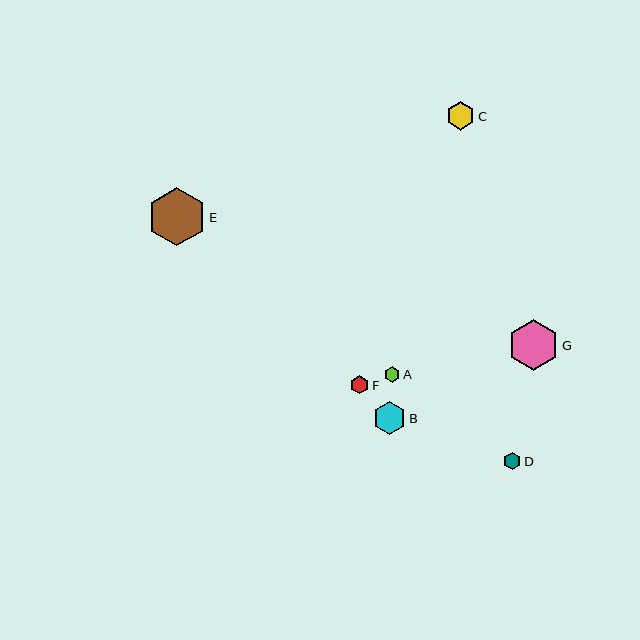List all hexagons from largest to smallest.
From largest to smallest: E, G, B, C, F, D, A.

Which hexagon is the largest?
Hexagon E is the largest with a size of approximately 58 pixels.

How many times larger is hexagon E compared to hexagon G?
Hexagon E is approximately 1.2 times the size of hexagon G.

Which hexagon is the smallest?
Hexagon A is the smallest with a size of approximately 16 pixels.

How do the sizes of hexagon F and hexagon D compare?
Hexagon F and hexagon D are approximately the same size.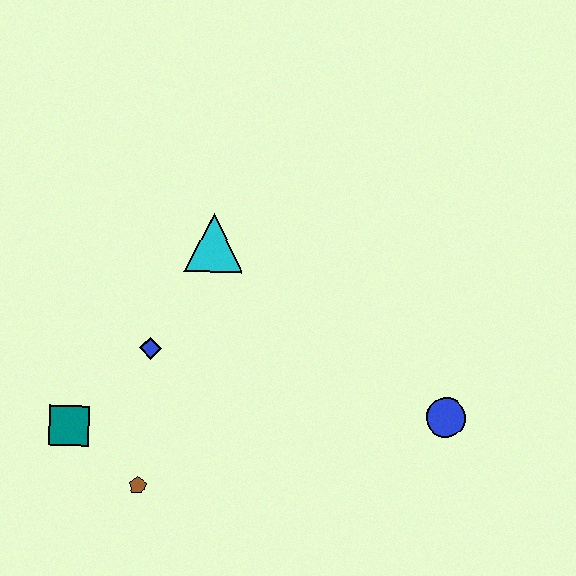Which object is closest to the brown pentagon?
The teal square is closest to the brown pentagon.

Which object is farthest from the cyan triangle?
The blue circle is farthest from the cyan triangle.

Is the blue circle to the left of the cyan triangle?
No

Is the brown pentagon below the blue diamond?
Yes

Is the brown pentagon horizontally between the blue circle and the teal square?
Yes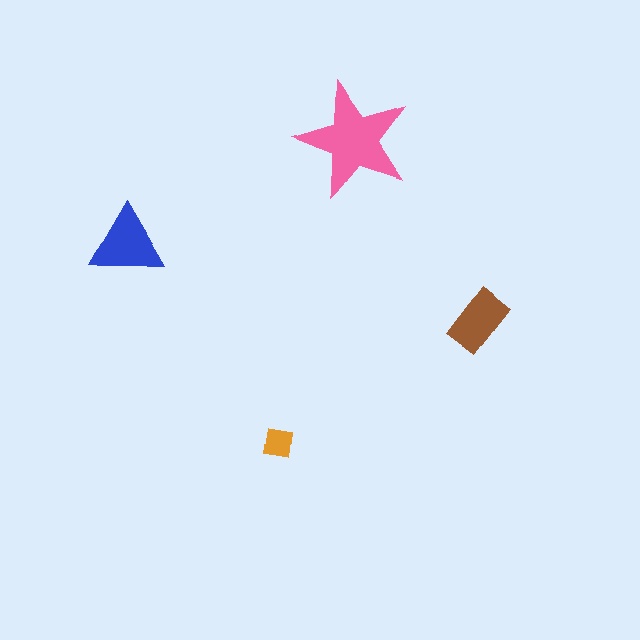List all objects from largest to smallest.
The pink star, the blue triangle, the brown rectangle, the orange square.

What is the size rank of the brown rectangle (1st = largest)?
3rd.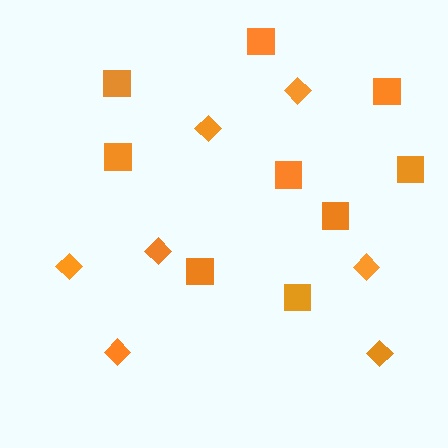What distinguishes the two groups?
There are 2 groups: one group of squares (9) and one group of diamonds (7).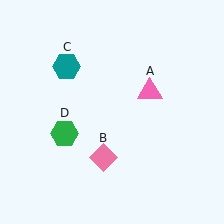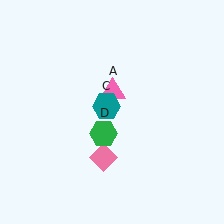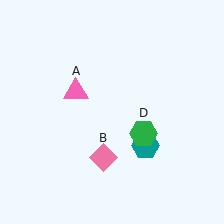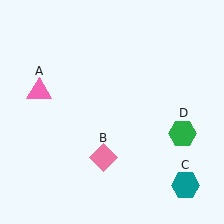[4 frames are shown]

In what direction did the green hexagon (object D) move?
The green hexagon (object D) moved right.